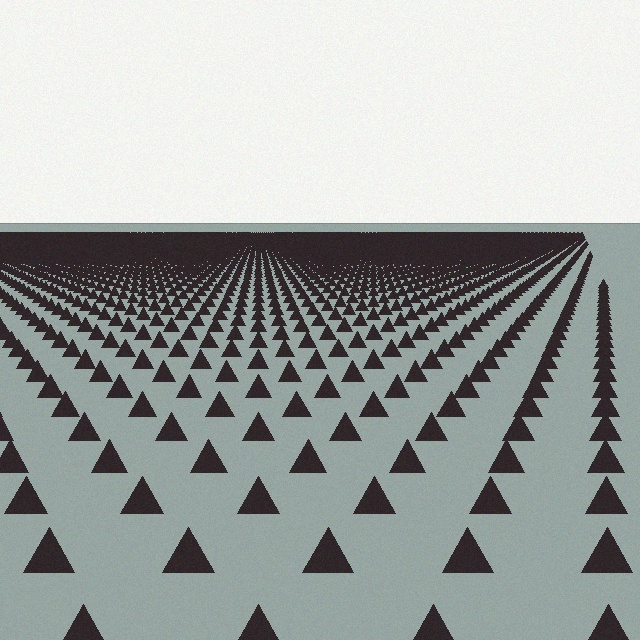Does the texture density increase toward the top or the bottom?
Density increases toward the top.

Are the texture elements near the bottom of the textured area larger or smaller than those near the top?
Larger. Near the bottom, elements are closer to the viewer and appear at a bigger on-screen size.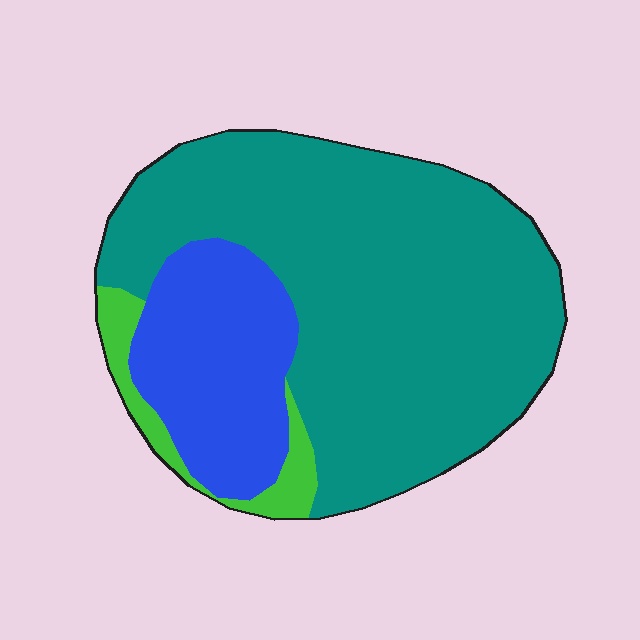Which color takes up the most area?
Teal, at roughly 70%.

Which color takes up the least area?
Green, at roughly 5%.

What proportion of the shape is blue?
Blue takes up about one quarter (1/4) of the shape.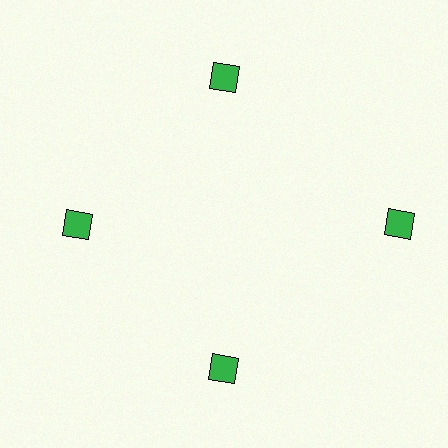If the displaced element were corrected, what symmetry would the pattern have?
It would have 4-fold rotational symmetry — the pattern would map onto itself every 90 degrees.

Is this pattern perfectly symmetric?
No. The 4 green diamonds are arranged in a ring, but one element near the 3 o'clock position is pushed outward from the center, breaking the 4-fold rotational symmetry.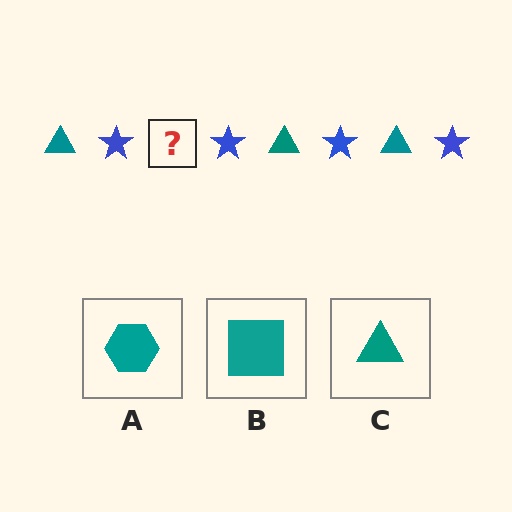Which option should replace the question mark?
Option C.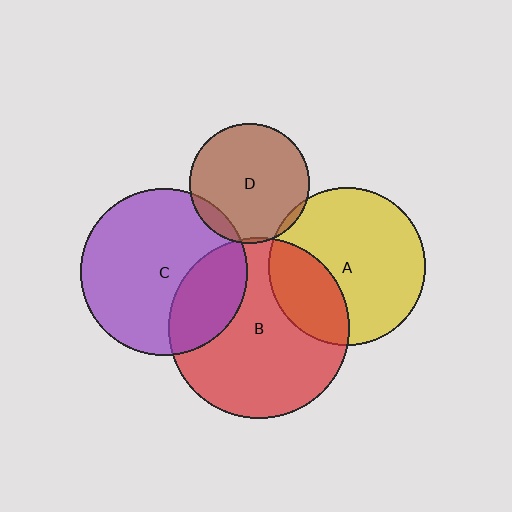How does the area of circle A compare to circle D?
Approximately 1.7 times.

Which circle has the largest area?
Circle B (red).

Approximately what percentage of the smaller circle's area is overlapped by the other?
Approximately 10%.